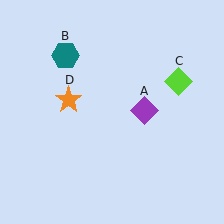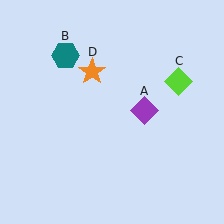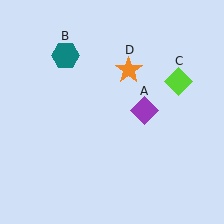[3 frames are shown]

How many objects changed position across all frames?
1 object changed position: orange star (object D).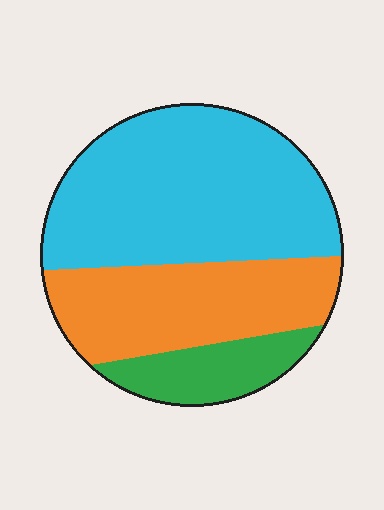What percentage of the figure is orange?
Orange covers roughly 30% of the figure.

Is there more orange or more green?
Orange.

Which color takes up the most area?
Cyan, at roughly 55%.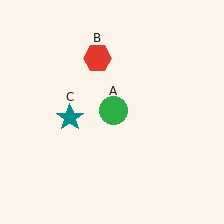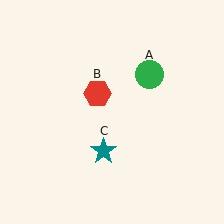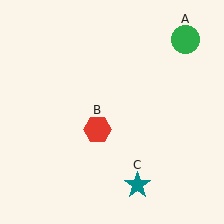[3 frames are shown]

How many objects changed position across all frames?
3 objects changed position: green circle (object A), red hexagon (object B), teal star (object C).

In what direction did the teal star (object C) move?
The teal star (object C) moved down and to the right.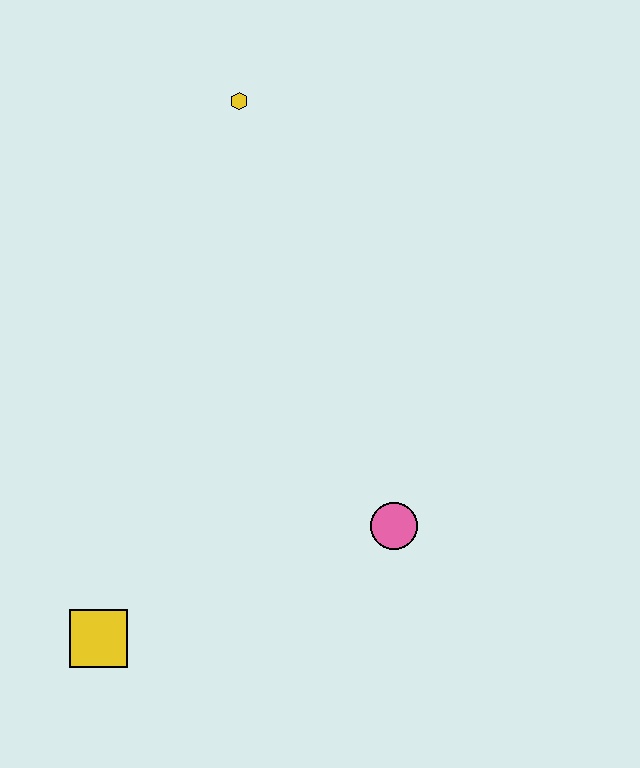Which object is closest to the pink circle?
The yellow square is closest to the pink circle.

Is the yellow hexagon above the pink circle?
Yes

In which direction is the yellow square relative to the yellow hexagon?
The yellow square is below the yellow hexagon.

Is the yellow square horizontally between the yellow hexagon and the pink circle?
No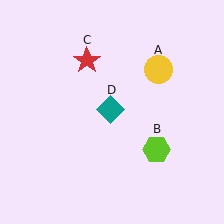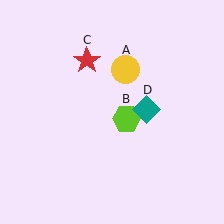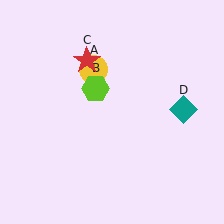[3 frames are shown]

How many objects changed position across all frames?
3 objects changed position: yellow circle (object A), lime hexagon (object B), teal diamond (object D).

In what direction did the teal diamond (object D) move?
The teal diamond (object D) moved right.